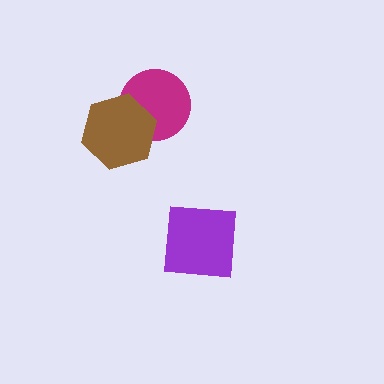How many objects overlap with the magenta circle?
1 object overlaps with the magenta circle.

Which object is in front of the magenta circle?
The brown hexagon is in front of the magenta circle.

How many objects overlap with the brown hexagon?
1 object overlaps with the brown hexagon.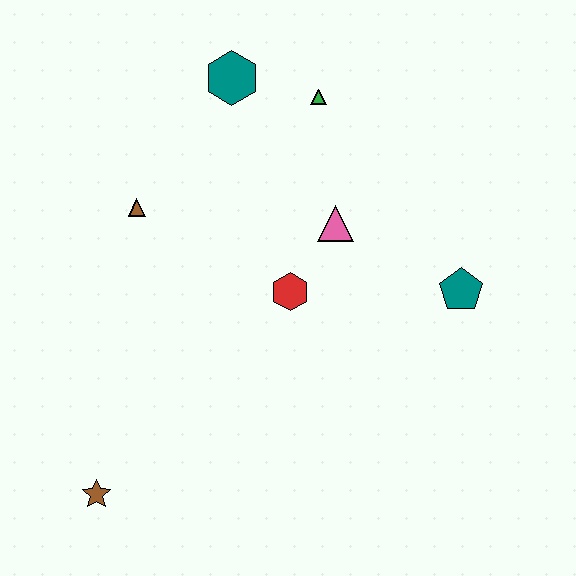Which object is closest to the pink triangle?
The red hexagon is closest to the pink triangle.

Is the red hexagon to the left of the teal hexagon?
No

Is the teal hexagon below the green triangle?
No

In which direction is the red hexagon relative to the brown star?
The red hexagon is above the brown star.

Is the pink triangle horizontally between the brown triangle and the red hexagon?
No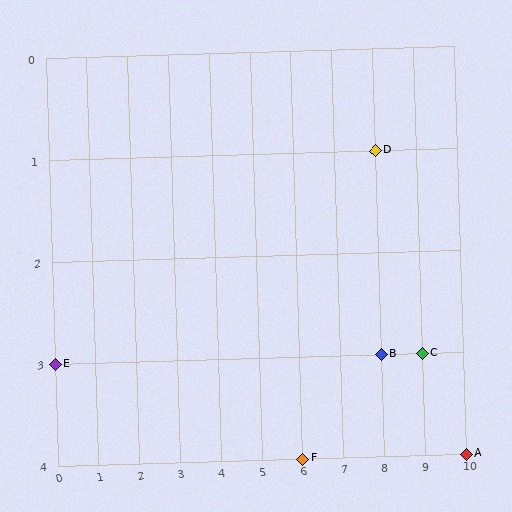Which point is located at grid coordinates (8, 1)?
Point D is at (8, 1).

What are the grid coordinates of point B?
Point B is at grid coordinates (8, 3).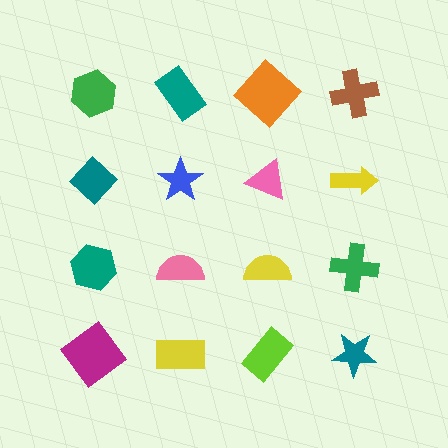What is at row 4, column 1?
A magenta diamond.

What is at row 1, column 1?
A green hexagon.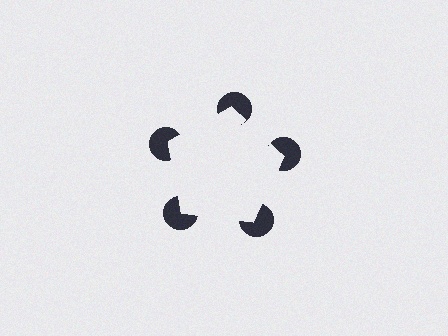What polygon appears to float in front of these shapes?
An illusory pentagon — its edges are inferred from the aligned wedge cuts in the pac-man discs, not physically drawn.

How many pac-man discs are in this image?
There are 5 — one at each vertex of the illusory pentagon.